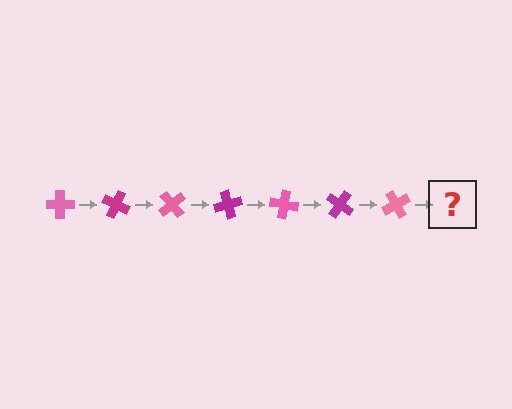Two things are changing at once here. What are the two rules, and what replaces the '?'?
The two rules are that it rotates 25 degrees each step and the color cycles through pink and magenta. The '?' should be a magenta cross, rotated 175 degrees from the start.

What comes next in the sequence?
The next element should be a magenta cross, rotated 175 degrees from the start.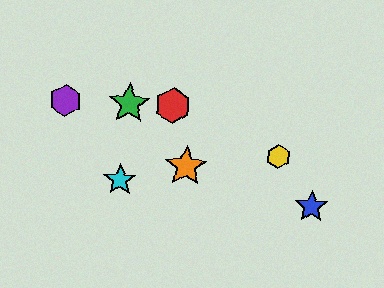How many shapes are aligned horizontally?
3 shapes (the red hexagon, the green star, the purple hexagon) are aligned horizontally.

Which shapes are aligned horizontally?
The red hexagon, the green star, the purple hexagon are aligned horizontally.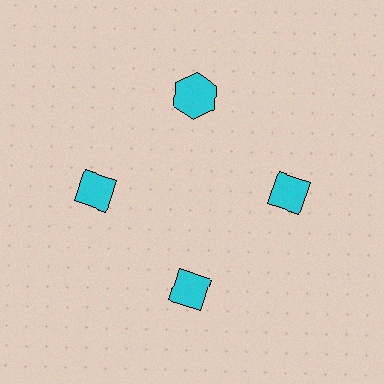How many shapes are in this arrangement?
There are 4 shapes arranged in a ring pattern.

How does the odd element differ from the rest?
It has a different shape: hexagon instead of diamond.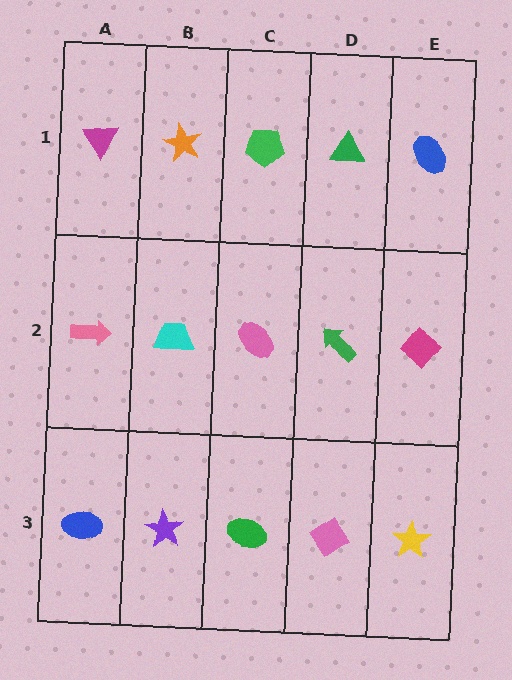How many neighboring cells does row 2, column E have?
3.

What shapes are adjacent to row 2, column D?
A green triangle (row 1, column D), a pink diamond (row 3, column D), a pink ellipse (row 2, column C), a magenta diamond (row 2, column E).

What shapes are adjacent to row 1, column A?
A pink arrow (row 2, column A), an orange star (row 1, column B).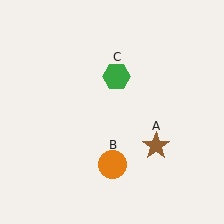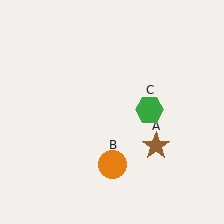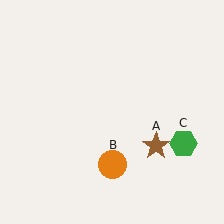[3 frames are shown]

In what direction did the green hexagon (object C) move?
The green hexagon (object C) moved down and to the right.